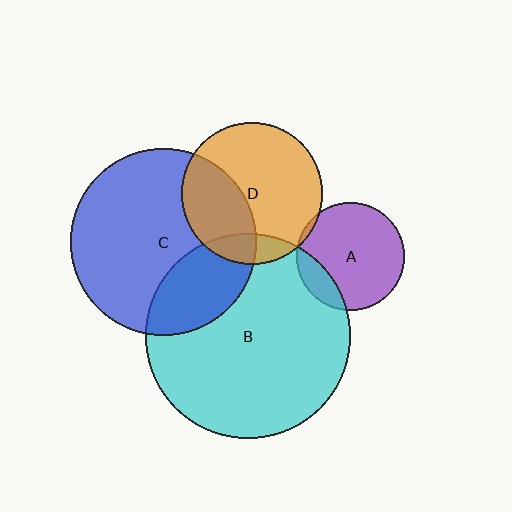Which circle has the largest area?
Circle B (cyan).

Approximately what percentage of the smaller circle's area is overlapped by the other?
Approximately 35%.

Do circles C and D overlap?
Yes.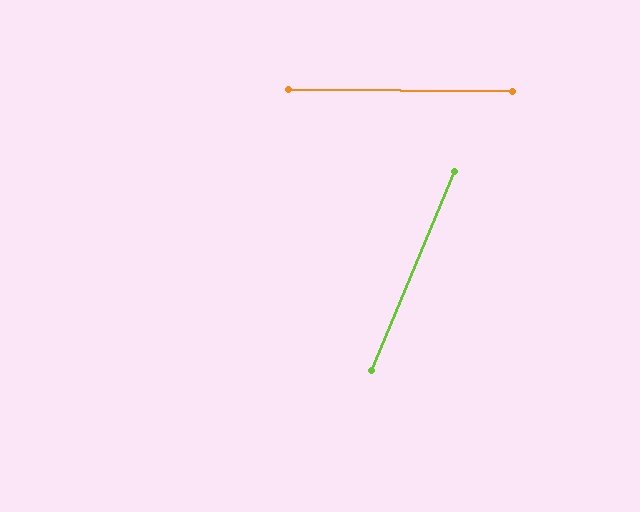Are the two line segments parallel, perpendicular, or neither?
Neither parallel nor perpendicular — they differ by about 68°.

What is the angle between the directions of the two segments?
Approximately 68 degrees.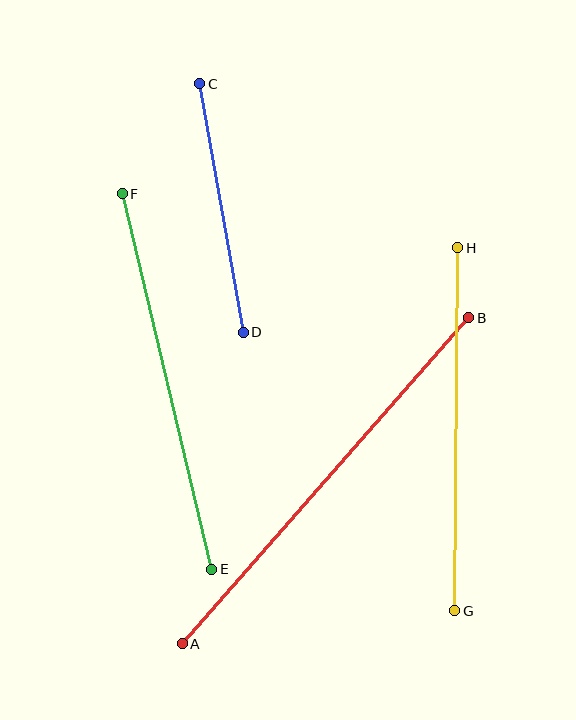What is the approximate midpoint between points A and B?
The midpoint is at approximately (325, 481) pixels.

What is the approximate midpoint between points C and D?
The midpoint is at approximately (221, 208) pixels.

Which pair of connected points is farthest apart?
Points A and B are farthest apart.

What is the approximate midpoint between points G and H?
The midpoint is at approximately (456, 429) pixels.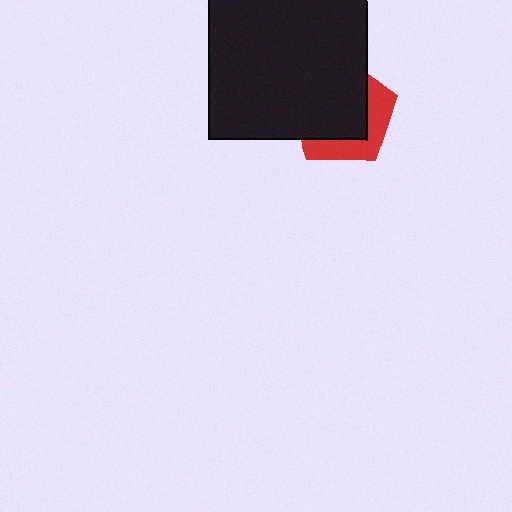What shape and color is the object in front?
The object in front is a black square.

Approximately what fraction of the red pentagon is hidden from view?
Roughly 65% of the red pentagon is hidden behind the black square.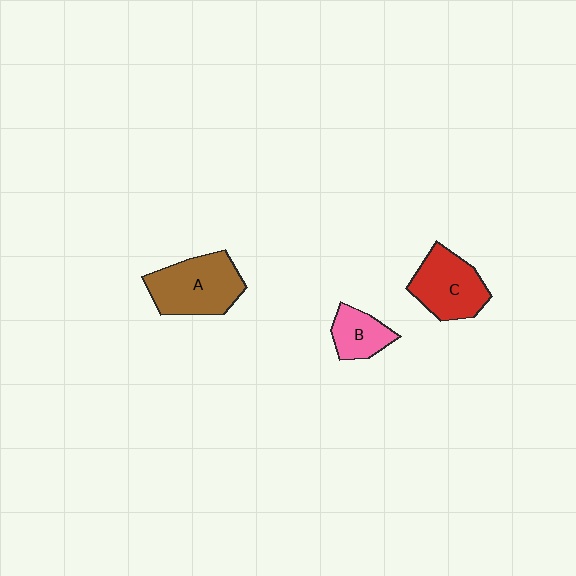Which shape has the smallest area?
Shape B (pink).